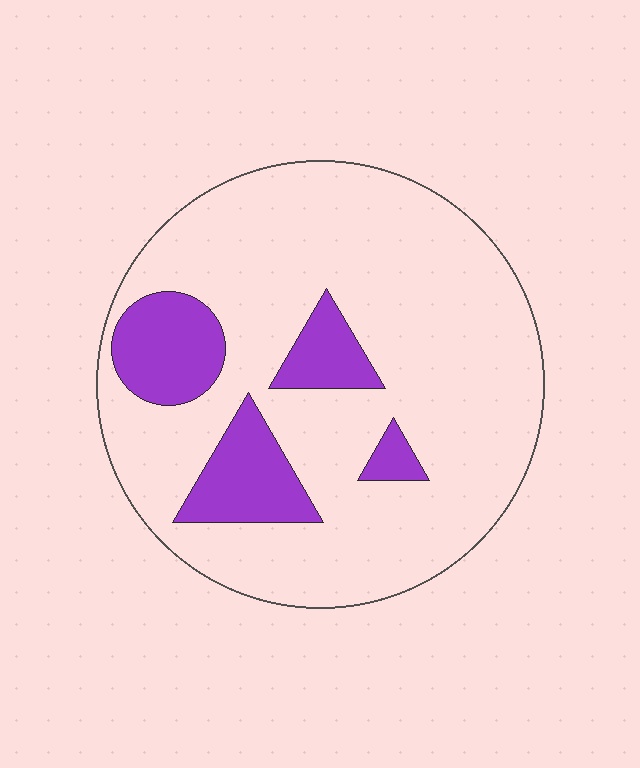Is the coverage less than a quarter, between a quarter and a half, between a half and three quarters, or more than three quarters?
Less than a quarter.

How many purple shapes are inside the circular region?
4.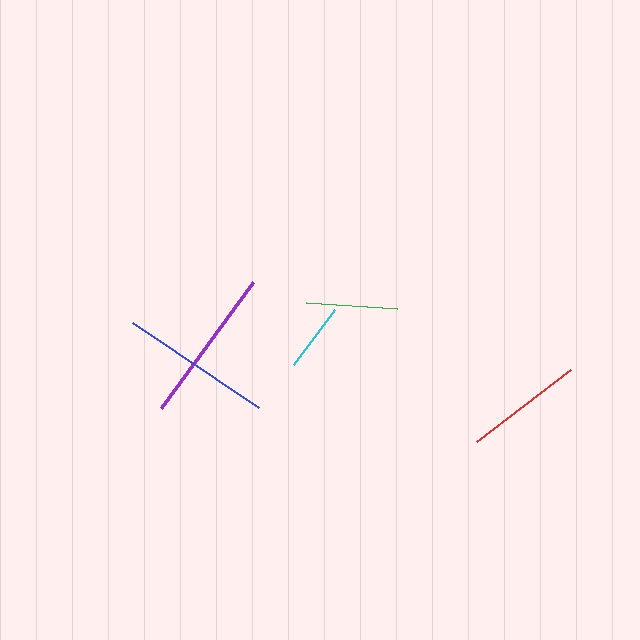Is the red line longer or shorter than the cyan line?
The red line is longer than the cyan line.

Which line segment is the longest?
The purple line is the longest at approximately 155 pixels.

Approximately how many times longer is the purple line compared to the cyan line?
The purple line is approximately 2.2 times the length of the cyan line.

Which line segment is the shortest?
The cyan line is the shortest at approximately 69 pixels.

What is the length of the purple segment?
The purple segment is approximately 155 pixels long.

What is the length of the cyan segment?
The cyan segment is approximately 69 pixels long.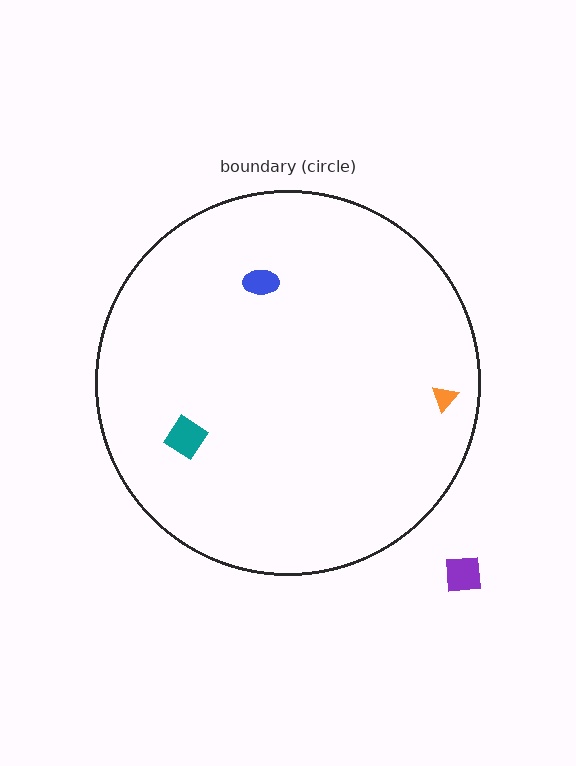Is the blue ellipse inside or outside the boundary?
Inside.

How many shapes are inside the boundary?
3 inside, 1 outside.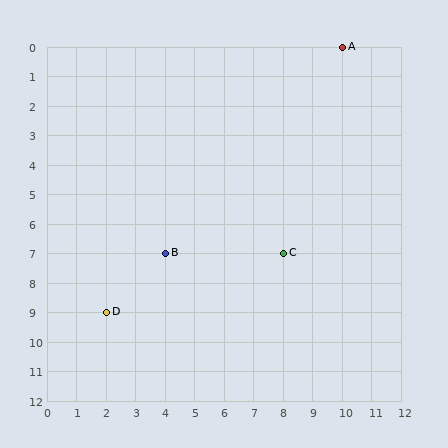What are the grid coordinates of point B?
Point B is at grid coordinates (4, 7).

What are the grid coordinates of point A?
Point A is at grid coordinates (10, 0).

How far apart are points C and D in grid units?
Points C and D are 6 columns and 2 rows apart (about 6.3 grid units diagonally).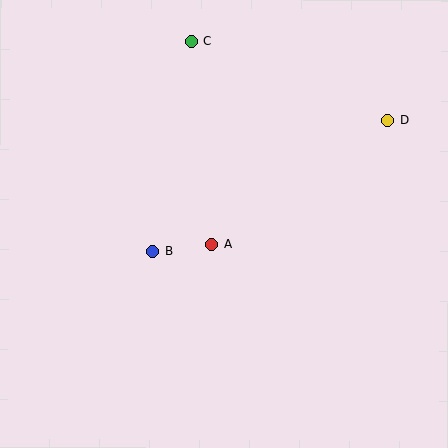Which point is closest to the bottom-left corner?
Point B is closest to the bottom-left corner.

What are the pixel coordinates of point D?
Point D is at (388, 120).